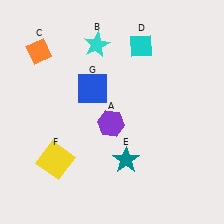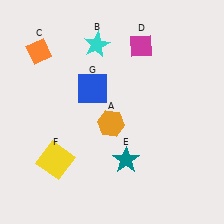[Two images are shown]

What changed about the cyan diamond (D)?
In Image 1, D is cyan. In Image 2, it changed to magenta.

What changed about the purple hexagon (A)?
In Image 1, A is purple. In Image 2, it changed to orange.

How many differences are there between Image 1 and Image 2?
There are 2 differences between the two images.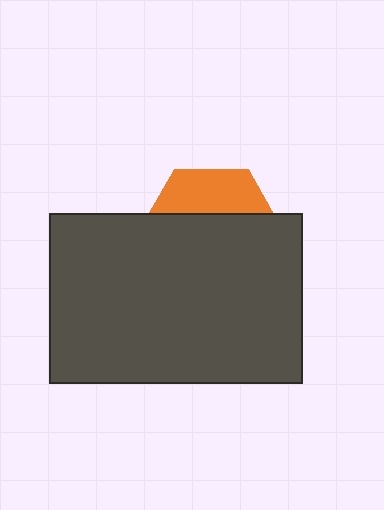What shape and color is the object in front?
The object in front is a dark gray rectangle.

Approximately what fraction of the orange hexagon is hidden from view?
Roughly 69% of the orange hexagon is hidden behind the dark gray rectangle.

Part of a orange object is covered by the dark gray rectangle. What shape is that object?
It is a hexagon.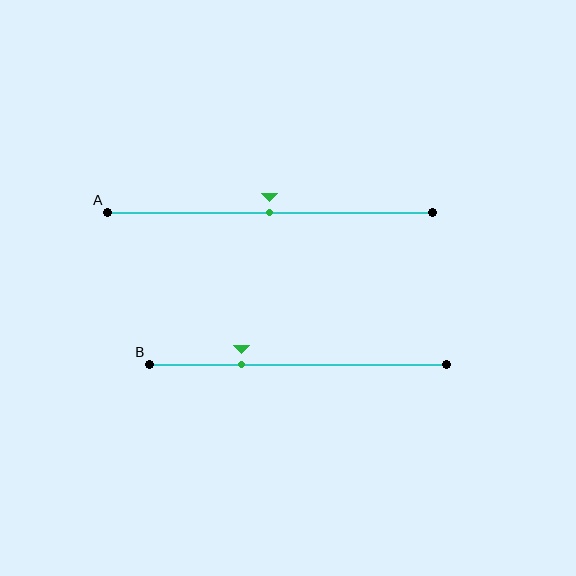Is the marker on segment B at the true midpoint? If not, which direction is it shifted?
No, the marker on segment B is shifted to the left by about 19% of the segment length.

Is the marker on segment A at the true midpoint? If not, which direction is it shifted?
Yes, the marker on segment A is at the true midpoint.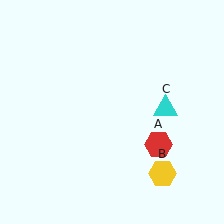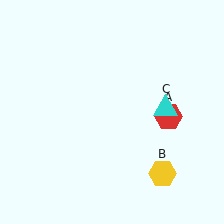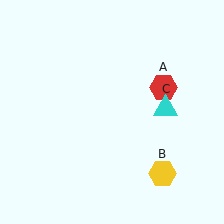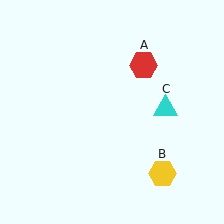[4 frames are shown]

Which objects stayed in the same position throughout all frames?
Yellow hexagon (object B) and cyan triangle (object C) remained stationary.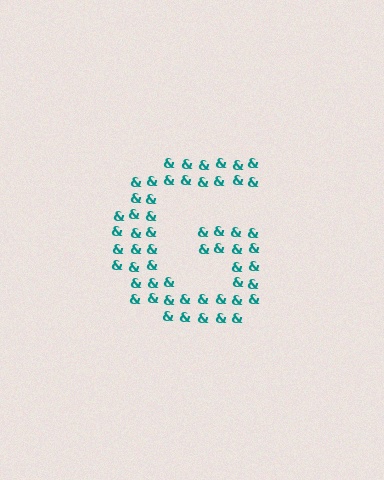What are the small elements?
The small elements are ampersands.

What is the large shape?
The large shape is the letter G.